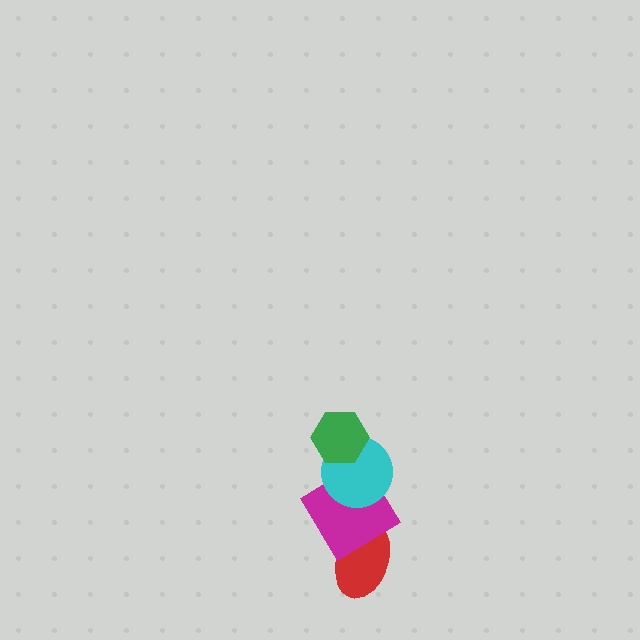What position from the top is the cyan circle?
The cyan circle is 2nd from the top.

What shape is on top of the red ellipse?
The magenta diamond is on top of the red ellipse.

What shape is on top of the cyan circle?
The green hexagon is on top of the cyan circle.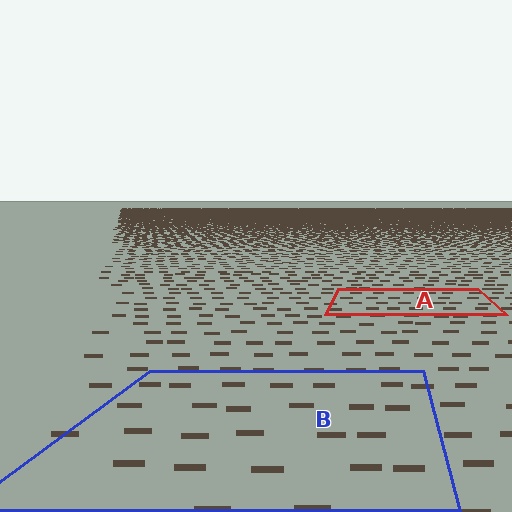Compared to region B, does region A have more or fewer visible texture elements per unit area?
Region A has more texture elements per unit area — they are packed more densely because it is farther away.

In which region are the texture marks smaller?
The texture marks are smaller in region A, because it is farther away.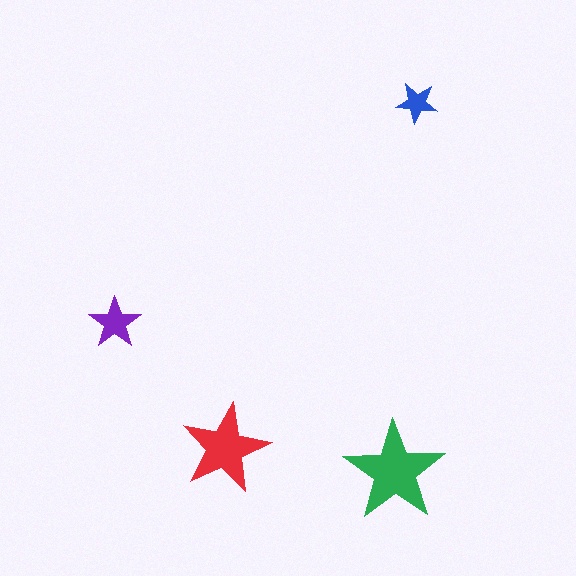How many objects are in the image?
There are 4 objects in the image.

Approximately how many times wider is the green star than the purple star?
About 2 times wider.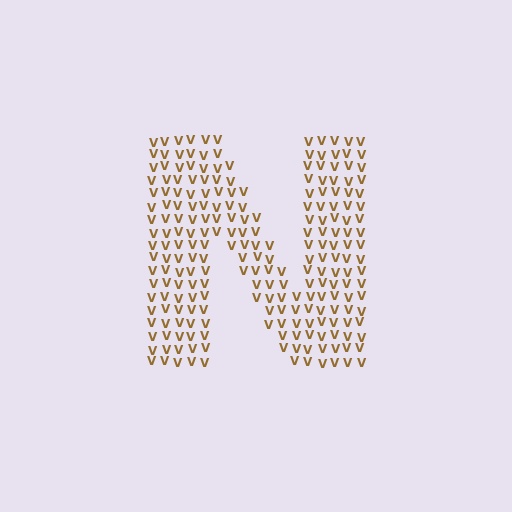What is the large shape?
The large shape is the letter N.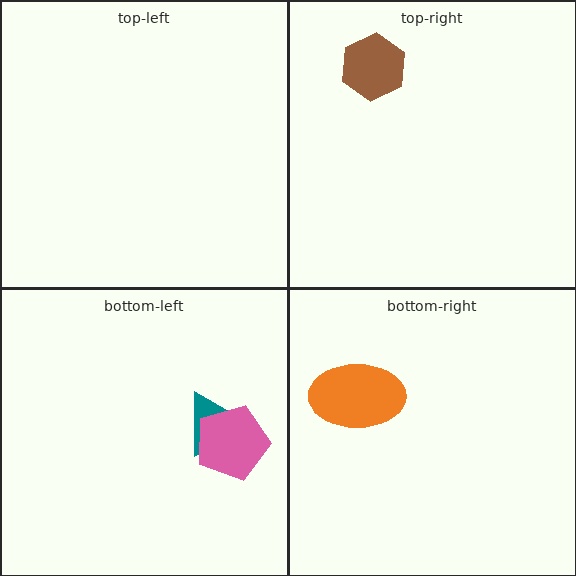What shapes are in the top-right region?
The brown hexagon.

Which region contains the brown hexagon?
The top-right region.